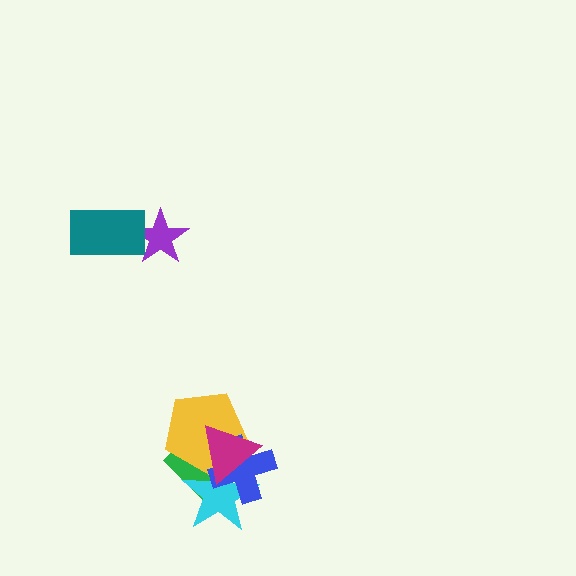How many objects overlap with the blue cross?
4 objects overlap with the blue cross.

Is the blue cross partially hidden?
Yes, it is partially covered by another shape.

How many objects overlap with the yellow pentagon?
4 objects overlap with the yellow pentagon.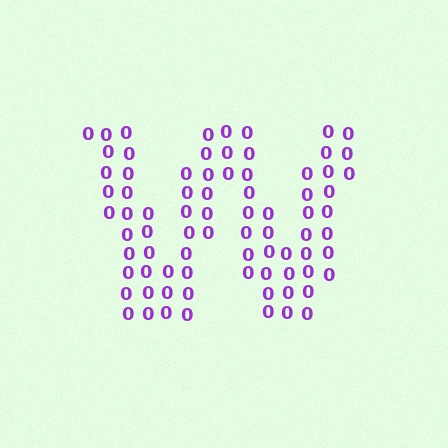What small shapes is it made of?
It is made of small digit 0's.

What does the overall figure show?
The overall figure shows the letter W.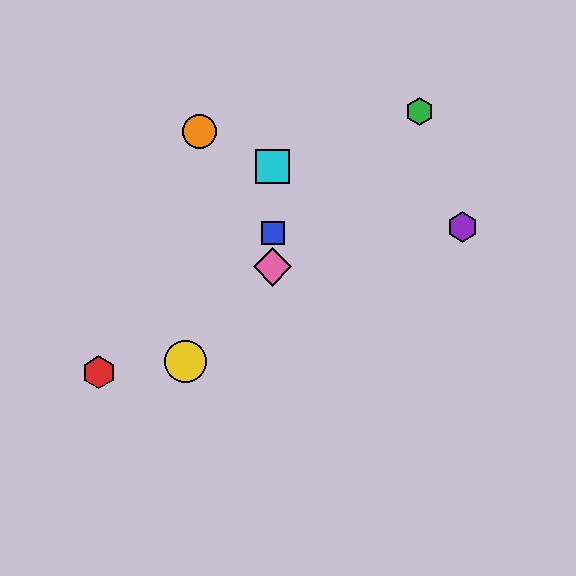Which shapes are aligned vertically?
The blue square, the cyan square, the pink diamond are aligned vertically.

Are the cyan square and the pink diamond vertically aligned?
Yes, both are at x≈273.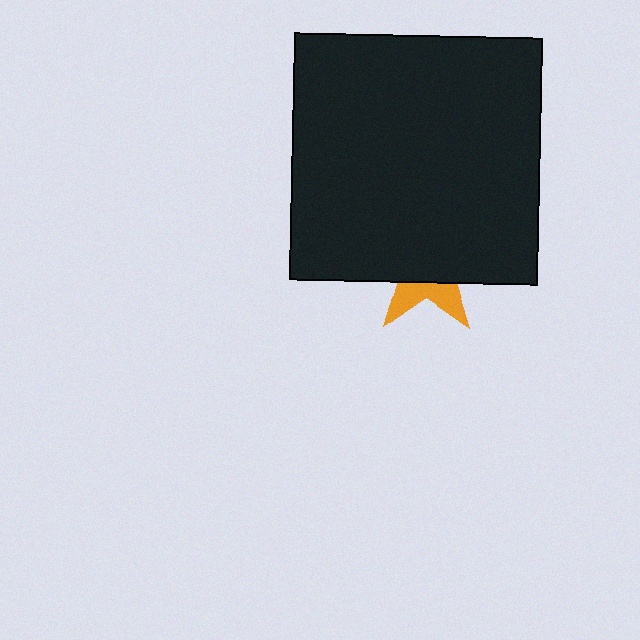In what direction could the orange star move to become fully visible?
The orange star could move down. That would shift it out from behind the black square entirely.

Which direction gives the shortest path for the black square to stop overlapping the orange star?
Moving up gives the shortest separation.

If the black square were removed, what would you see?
You would see the complete orange star.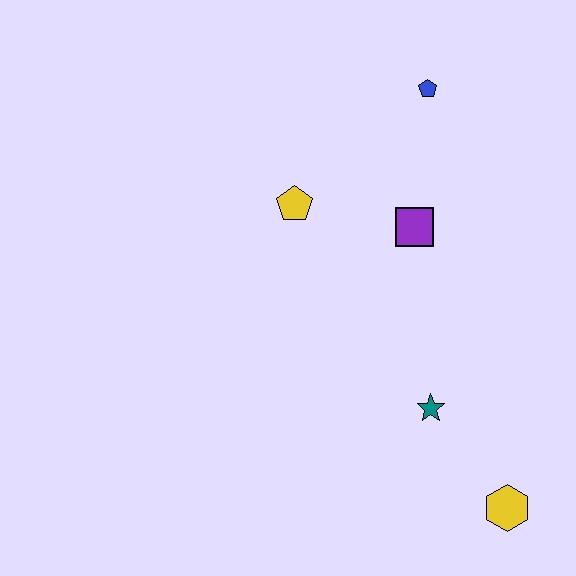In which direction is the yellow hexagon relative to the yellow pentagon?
The yellow hexagon is below the yellow pentagon.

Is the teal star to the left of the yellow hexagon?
Yes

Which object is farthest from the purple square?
The yellow hexagon is farthest from the purple square.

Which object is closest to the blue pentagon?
The purple square is closest to the blue pentagon.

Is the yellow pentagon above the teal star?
Yes